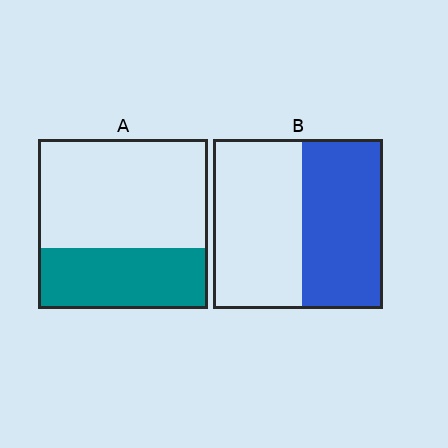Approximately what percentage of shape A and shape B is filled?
A is approximately 35% and B is approximately 50%.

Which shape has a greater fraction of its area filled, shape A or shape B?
Shape B.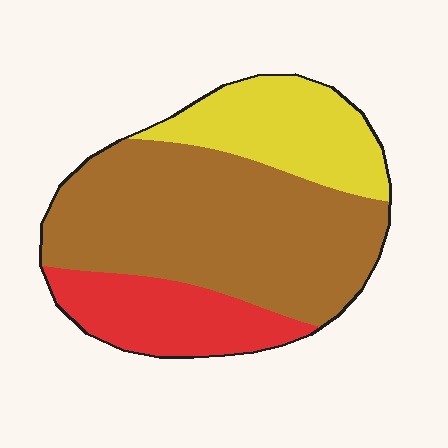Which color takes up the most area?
Brown, at roughly 55%.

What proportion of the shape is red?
Red covers about 20% of the shape.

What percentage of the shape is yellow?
Yellow takes up about one quarter (1/4) of the shape.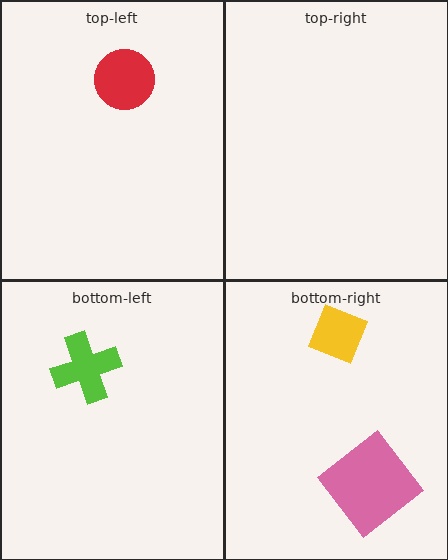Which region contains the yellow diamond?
The bottom-right region.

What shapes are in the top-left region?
The red circle.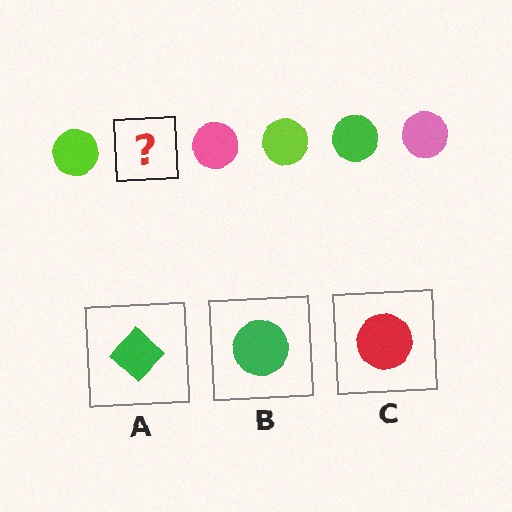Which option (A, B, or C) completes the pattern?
B.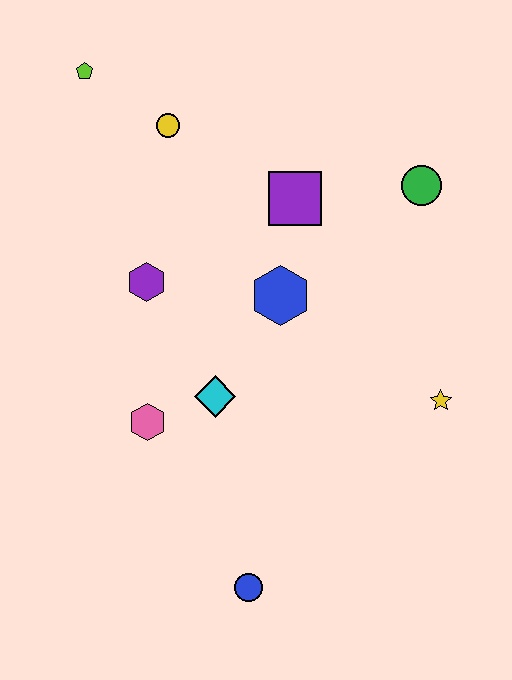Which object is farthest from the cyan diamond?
The lime pentagon is farthest from the cyan diamond.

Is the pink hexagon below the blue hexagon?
Yes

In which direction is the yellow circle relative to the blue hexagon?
The yellow circle is above the blue hexagon.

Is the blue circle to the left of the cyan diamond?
No